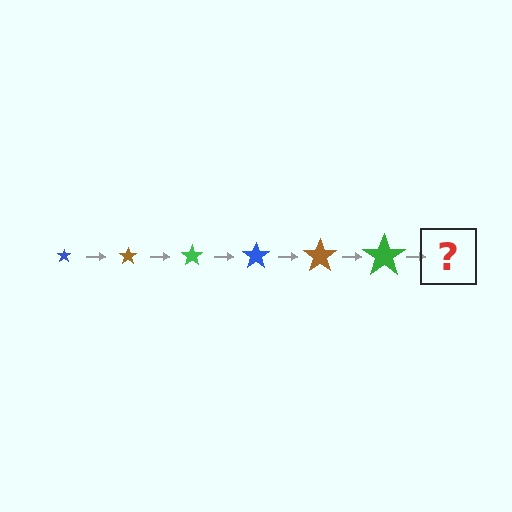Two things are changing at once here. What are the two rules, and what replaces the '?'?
The two rules are that the star grows larger each step and the color cycles through blue, brown, and green. The '?' should be a blue star, larger than the previous one.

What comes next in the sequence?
The next element should be a blue star, larger than the previous one.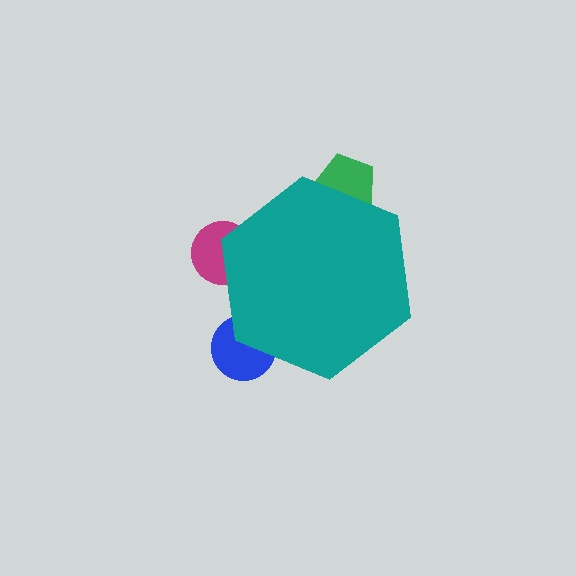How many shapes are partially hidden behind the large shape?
3 shapes are partially hidden.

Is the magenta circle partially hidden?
Yes, the magenta circle is partially hidden behind the teal hexagon.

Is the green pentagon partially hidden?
Yes, the green pentagon is partially hidden behind the teal hexagon.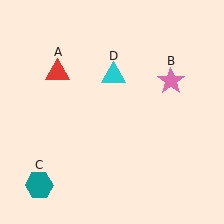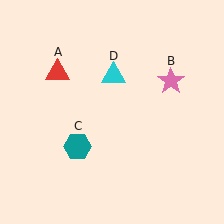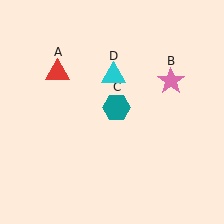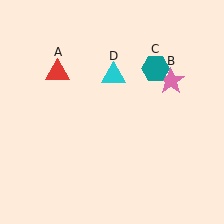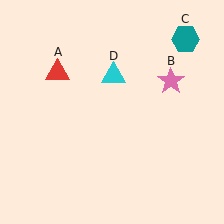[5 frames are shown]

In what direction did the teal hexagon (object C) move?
The teal hexagon (object C) moved up and to the right.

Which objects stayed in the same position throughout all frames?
Red triangle (object A) and pink star (object B) and cyan triangle (object D) remained stationary.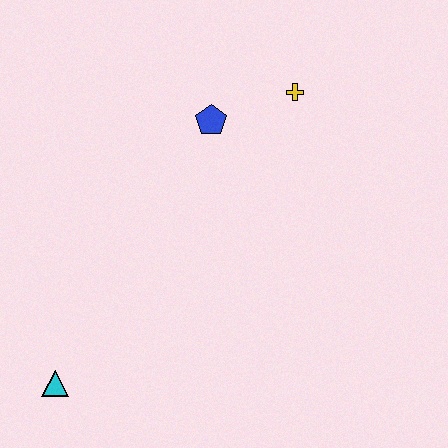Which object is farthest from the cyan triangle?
The yellow cross is farthest from the cyan triangle.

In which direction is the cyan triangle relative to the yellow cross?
The cyan triangle is below the yellow cross.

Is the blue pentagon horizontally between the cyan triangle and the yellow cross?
Yes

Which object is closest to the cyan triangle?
The blue pentagon is closest to the cyan triangle.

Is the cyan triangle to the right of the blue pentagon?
No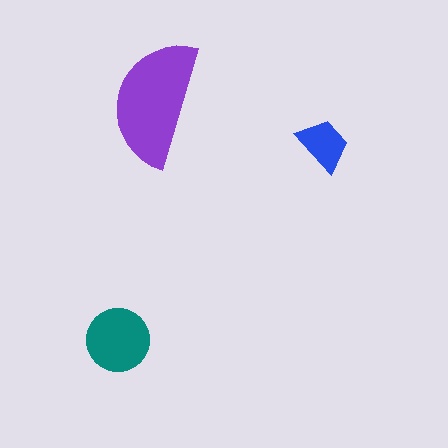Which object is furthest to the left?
The teal circle is leftmost.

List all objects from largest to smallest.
The purple semicircle, the teal circle, the blue trapezoid.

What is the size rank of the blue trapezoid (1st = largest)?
3rd.